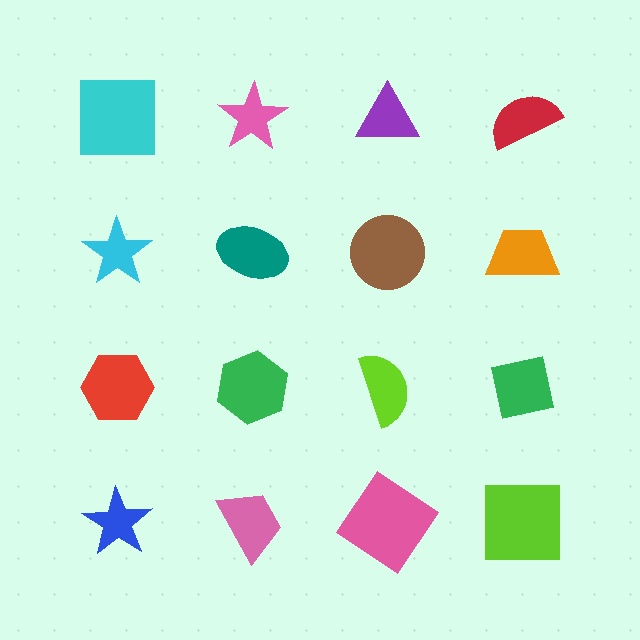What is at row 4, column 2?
A pink trapezoid.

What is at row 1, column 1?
A cyan square.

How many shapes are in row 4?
4 shapes.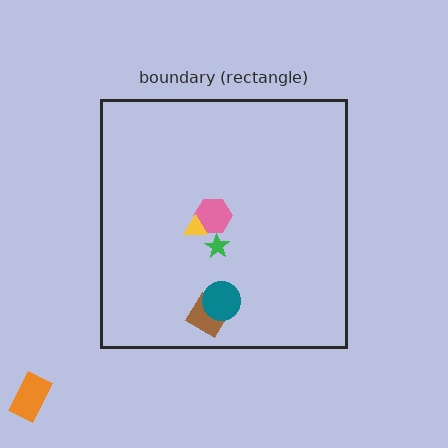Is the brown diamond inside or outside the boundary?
Inside.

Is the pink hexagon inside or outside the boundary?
Inside.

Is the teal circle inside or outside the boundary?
Inside.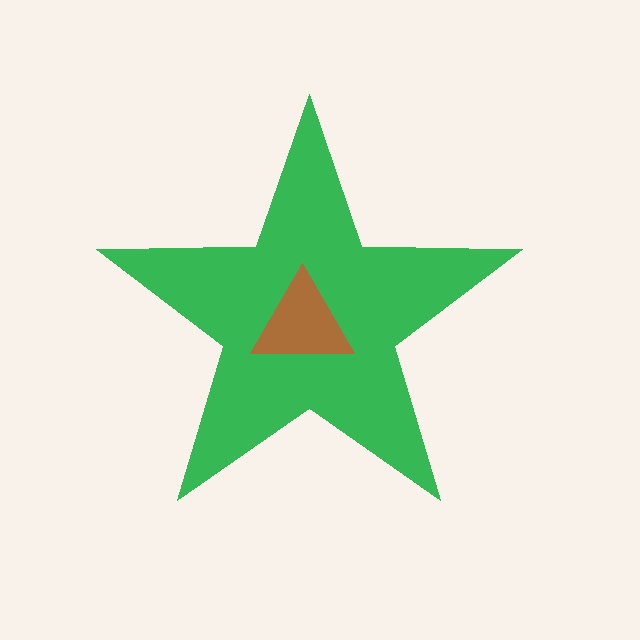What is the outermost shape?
The green star.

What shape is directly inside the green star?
The brown triangle.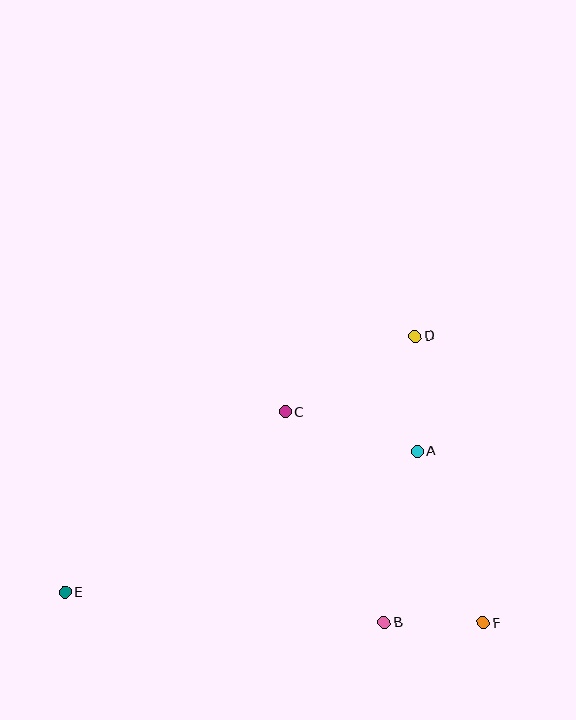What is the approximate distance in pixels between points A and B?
The distance between A and B is approximately 175 pixels.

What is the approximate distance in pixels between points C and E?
The distance between C and E is approximately 285 pixels.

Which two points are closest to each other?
Points B and F are closest to each other.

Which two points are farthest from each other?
Points D and E are farthest from each other.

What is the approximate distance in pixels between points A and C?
The distance between A and C is approximately 138 pixels.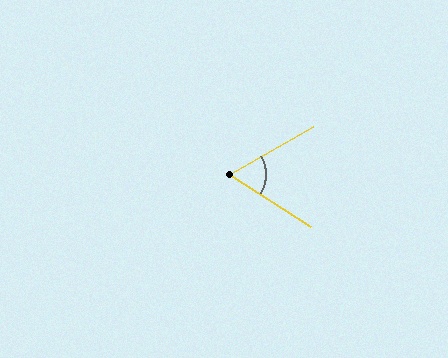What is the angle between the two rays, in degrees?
Approximately 62 degrees.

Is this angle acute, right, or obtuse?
It is acute.